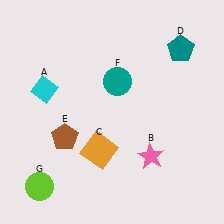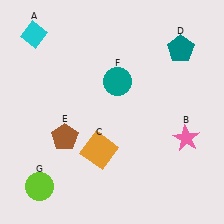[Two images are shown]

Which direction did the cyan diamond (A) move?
The cyan diamond (A) moved up.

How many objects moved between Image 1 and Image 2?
2 objects moved between the two images.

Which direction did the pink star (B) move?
The pink star (B) moved right.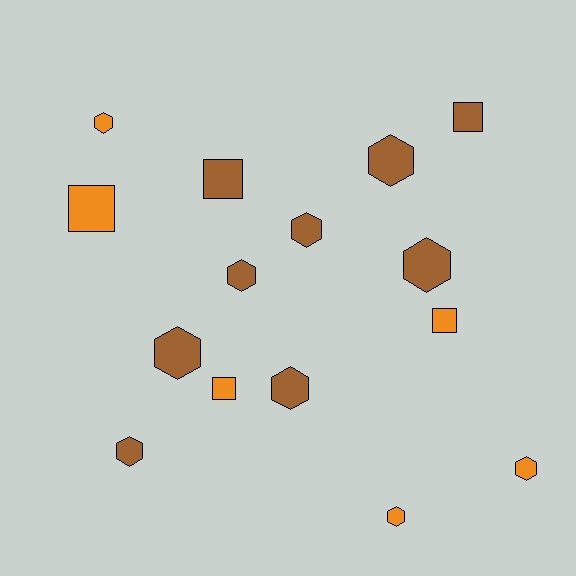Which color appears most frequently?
Brown, with 9 objects.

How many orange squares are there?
There are 3 orange squares.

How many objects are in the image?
There are 15 objects.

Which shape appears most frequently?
Hexagon, with 10 objects.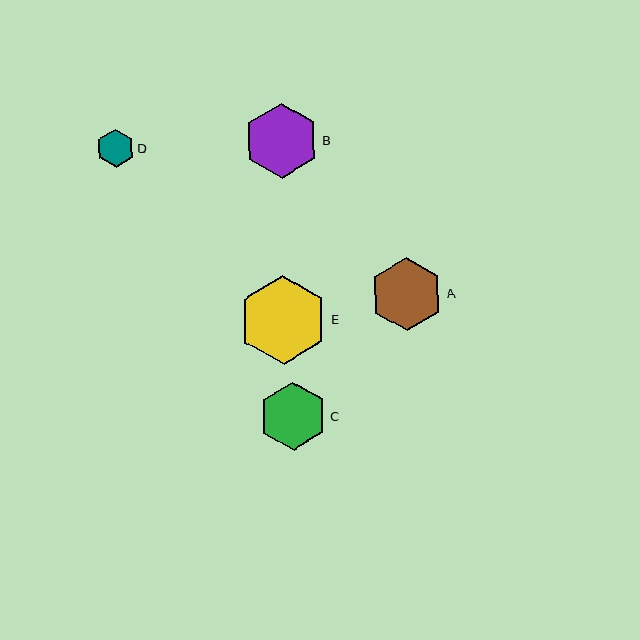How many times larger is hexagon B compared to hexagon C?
Hexagon B is approximately 1.1 times the size of hexagon C.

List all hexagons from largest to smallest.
From largest to smallest: E, B, A, C, D.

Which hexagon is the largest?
Hexagon E is the largest with a size of approximately 89 pixels.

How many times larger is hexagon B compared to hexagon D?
Hexagon B is approximately 2.0 times the size of hexagon D.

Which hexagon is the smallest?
Hexagon D is the smallest with a size of approximately 38 pixels.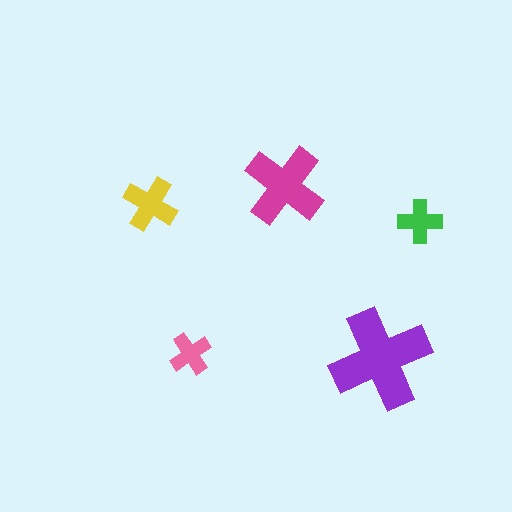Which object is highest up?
The magenta cross is topmost.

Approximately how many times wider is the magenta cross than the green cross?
About 2 times wider.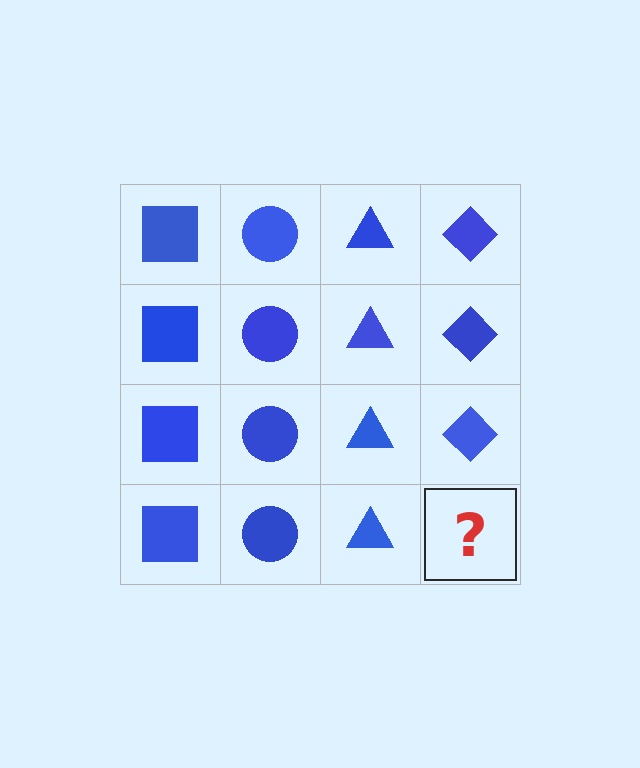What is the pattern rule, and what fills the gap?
The rule is that each column has a consistent shape. The gap should be filled with a blue diamond.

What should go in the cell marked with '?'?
The missing cell should contain a blue diamond.